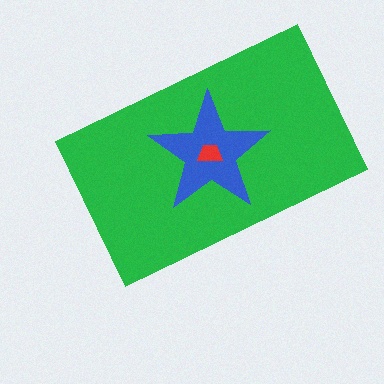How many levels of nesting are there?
3.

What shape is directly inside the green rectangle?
The blue star.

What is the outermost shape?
The green rectangle.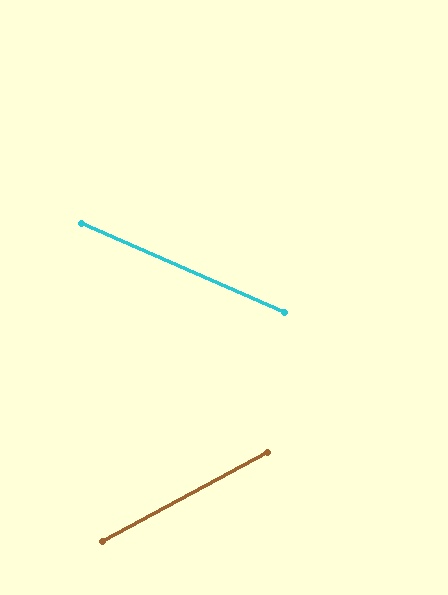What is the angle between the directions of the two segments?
Approximately 52 degrees.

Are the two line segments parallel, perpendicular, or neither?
Neither parallel nor perpendicular — they differ by about 52°.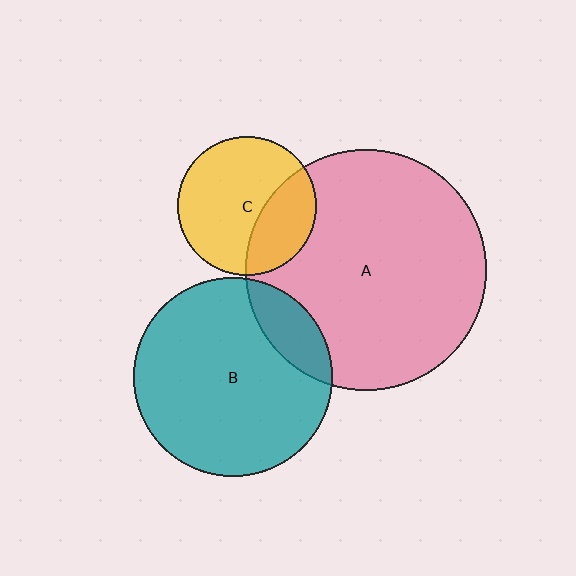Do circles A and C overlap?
Yes.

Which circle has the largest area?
Circle A (pink).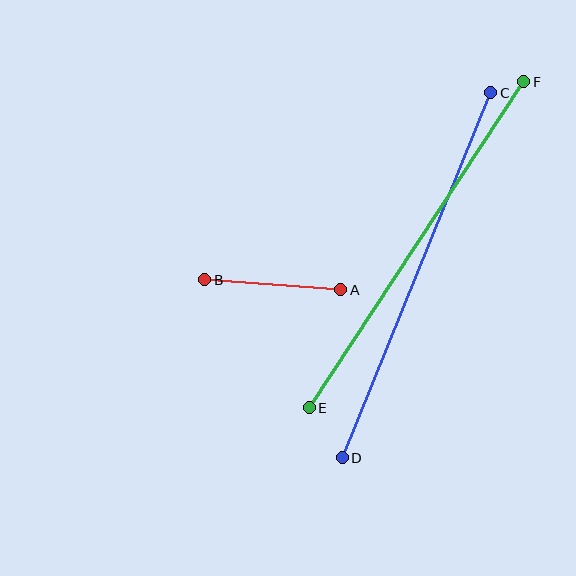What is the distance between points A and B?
The distance is approximately 136 pixels.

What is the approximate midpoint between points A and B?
The midpoint is at approximately (273, 285) pixels.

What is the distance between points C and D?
The distance is approximately 394 pixels.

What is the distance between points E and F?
The distance is approximately 390 pixels.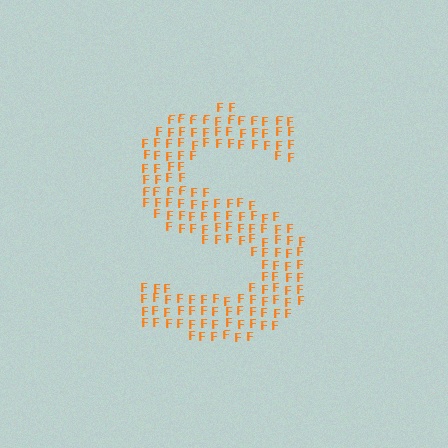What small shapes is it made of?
It is made of small letter F's.